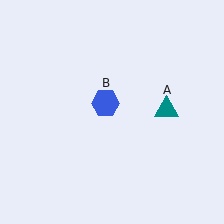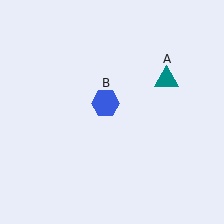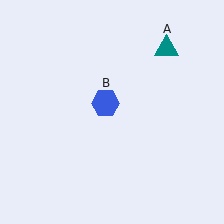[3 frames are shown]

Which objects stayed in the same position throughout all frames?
Blue hexagon (object B) remained stationary.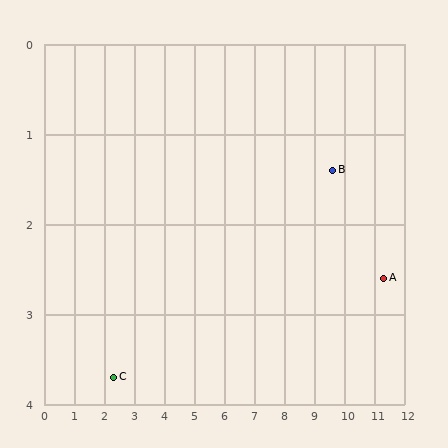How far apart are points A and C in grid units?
Points A and C are about 9.1 grid units apart.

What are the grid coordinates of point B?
Point B is at approximately (9.6, 1.4).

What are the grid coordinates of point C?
Point C is at approximately (2.3, 3.7).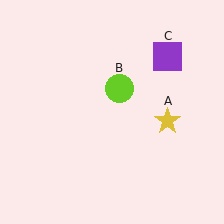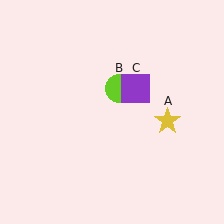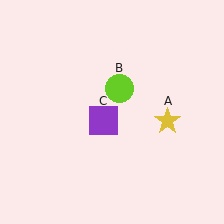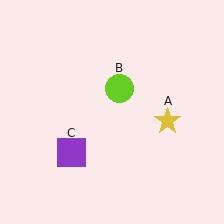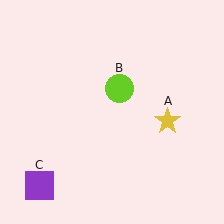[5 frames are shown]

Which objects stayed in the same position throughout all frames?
Yellow star (object A) and lime circle (object B) remained stationary.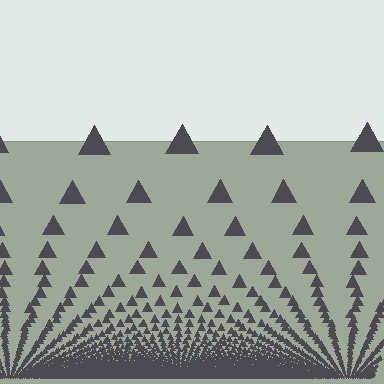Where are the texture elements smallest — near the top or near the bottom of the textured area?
Near the bottom.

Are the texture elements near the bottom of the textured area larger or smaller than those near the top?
Smaller. The gradient is inverted — elements near the bottom are smaller and denser.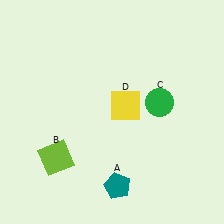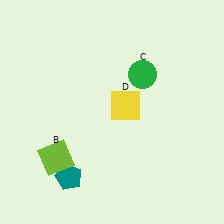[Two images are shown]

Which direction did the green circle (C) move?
The green circle (C) moved up.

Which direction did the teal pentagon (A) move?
The teal pentagon (A) moved left.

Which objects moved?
The objects that moved are: the teal pentagon (A), the green circle (C).